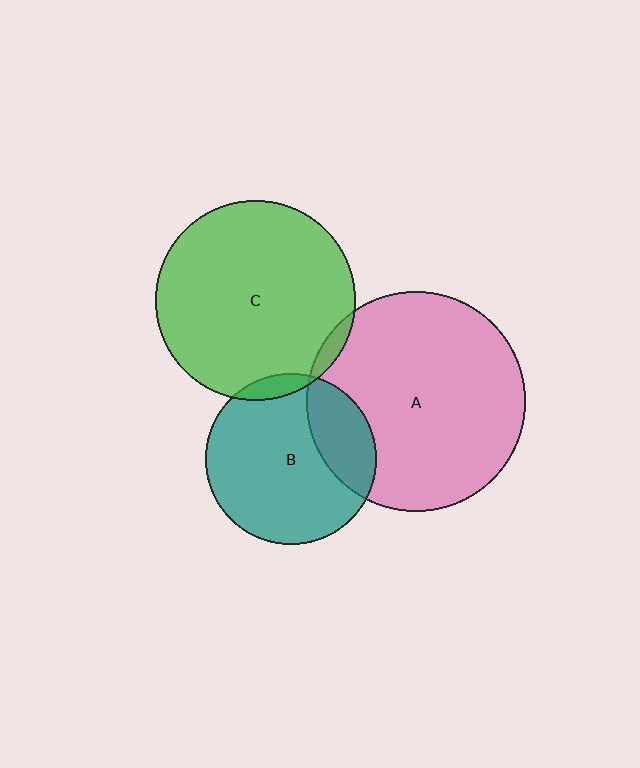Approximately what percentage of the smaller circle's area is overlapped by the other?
Approximately 5%.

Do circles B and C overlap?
Yes.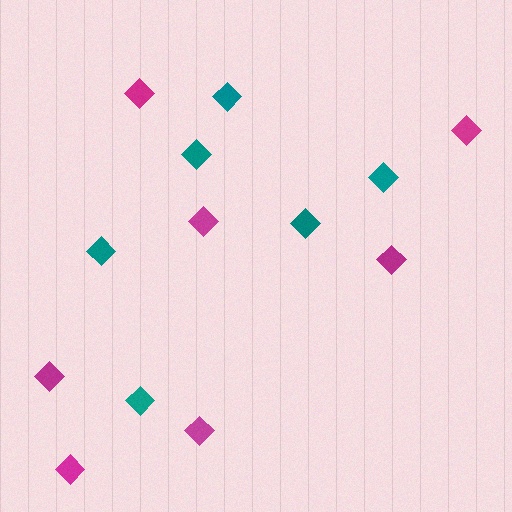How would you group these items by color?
There are 2 groups: one group of teal diamonds (6) and one group of magenta diamonds (7).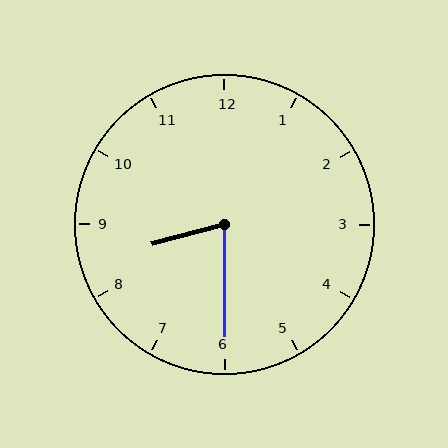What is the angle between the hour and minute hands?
Approximately 75 degrees.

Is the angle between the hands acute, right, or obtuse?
It is acute.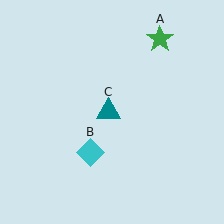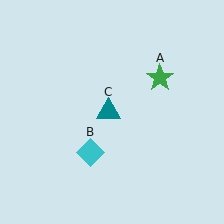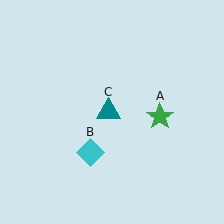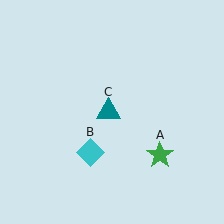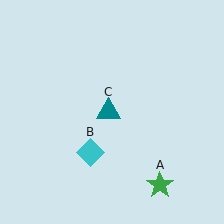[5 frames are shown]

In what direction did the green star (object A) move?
The green star (object A) moved down.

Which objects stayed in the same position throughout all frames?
Cyan diamond (object B) and teal triangle (object C) remained stationary.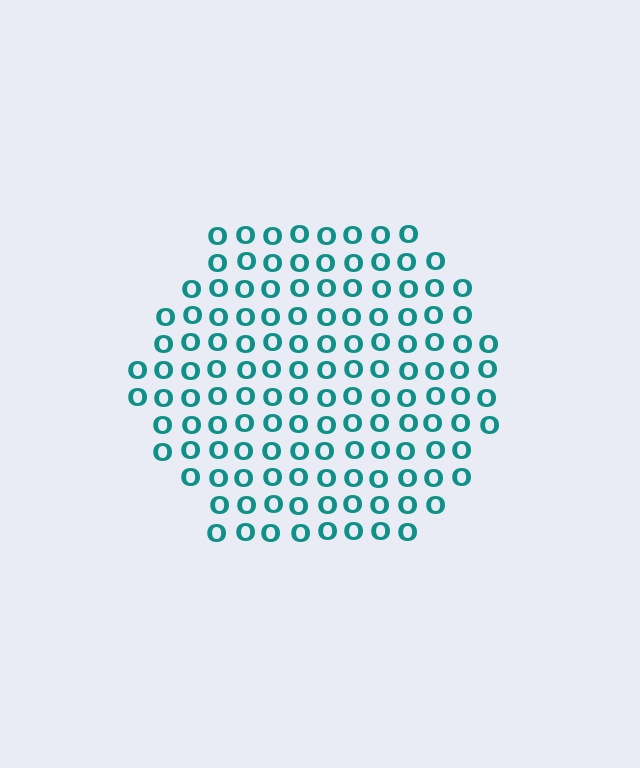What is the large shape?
The large shape is a hexagon.